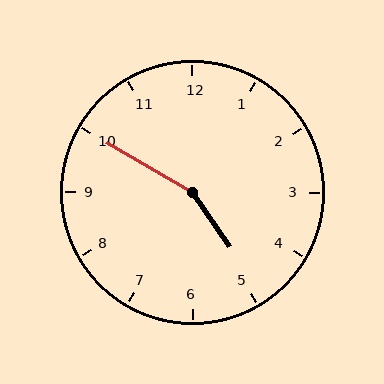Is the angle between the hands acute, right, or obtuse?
It is obtuse.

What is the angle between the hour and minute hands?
Approximately 155 degrees.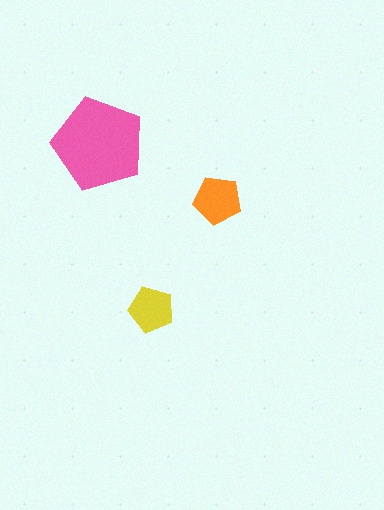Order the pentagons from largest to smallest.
the pink one, the orange one, the yellow one.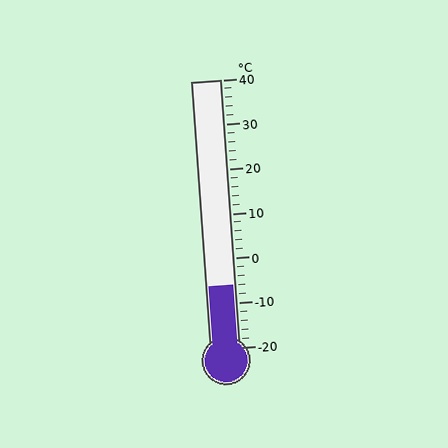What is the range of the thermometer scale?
The thermometer scale ranges from -20°C to 40°C.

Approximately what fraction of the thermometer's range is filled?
The thermometer is filled to approximately 25% of its range.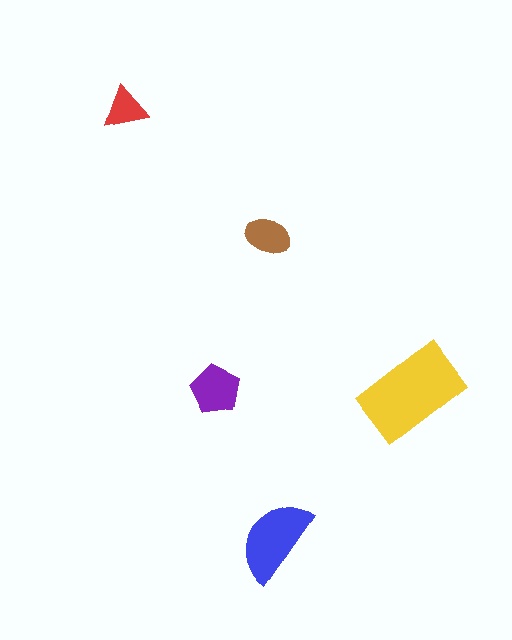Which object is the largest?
The yellow rectangle.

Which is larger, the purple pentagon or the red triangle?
The purple pentagon.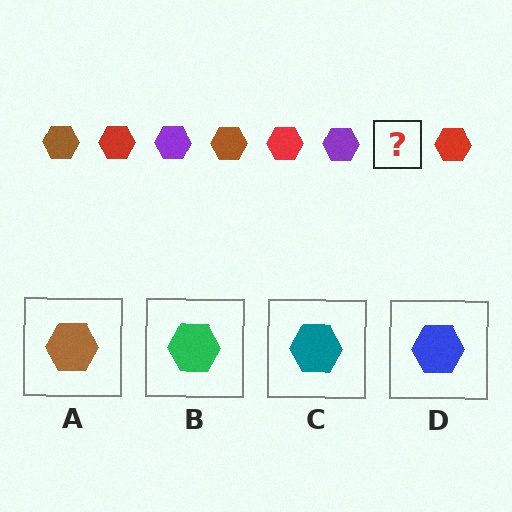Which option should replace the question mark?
Option A.